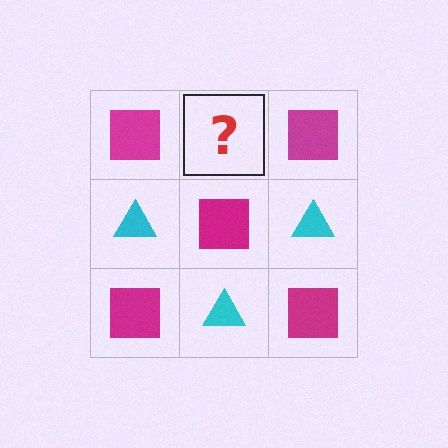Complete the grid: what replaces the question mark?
The question mark should be replaced with a cyan triangle.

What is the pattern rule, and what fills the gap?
The rule is that it alternates magenta square and cyan triangle in a checkerboard pattern. The gap should be filled with a cyan triangle.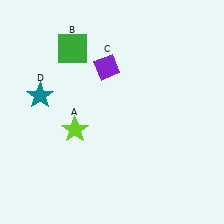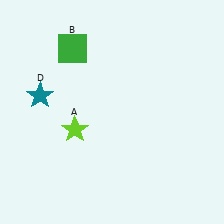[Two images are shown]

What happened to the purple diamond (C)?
The purple diamond (C) was removed in Image 2. It was in the top-left area of Image 1.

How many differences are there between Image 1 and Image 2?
There is 1 difference between the two images.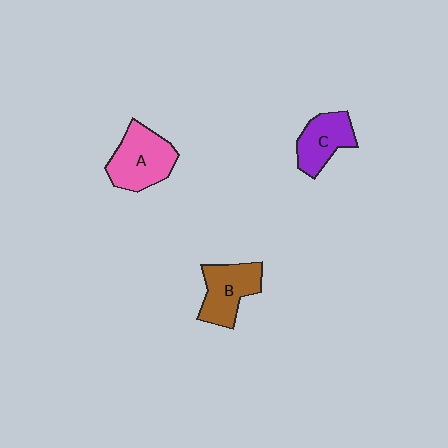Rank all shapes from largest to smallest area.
From largest to smallest: A (pink), B (brown), C (purple).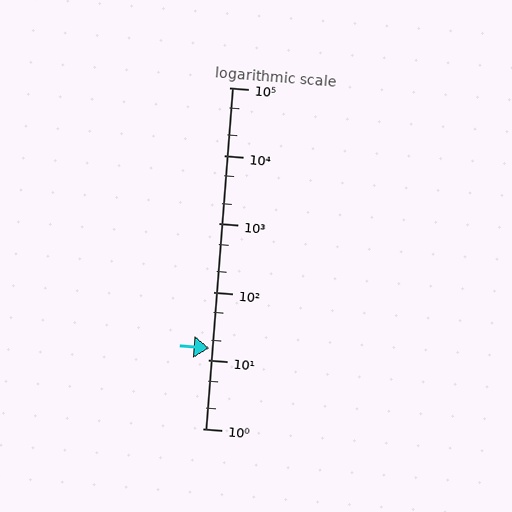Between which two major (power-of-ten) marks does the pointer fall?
The pointer is between 10 and 100.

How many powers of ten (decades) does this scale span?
The scale spans 5 decades, from 1 to 100000.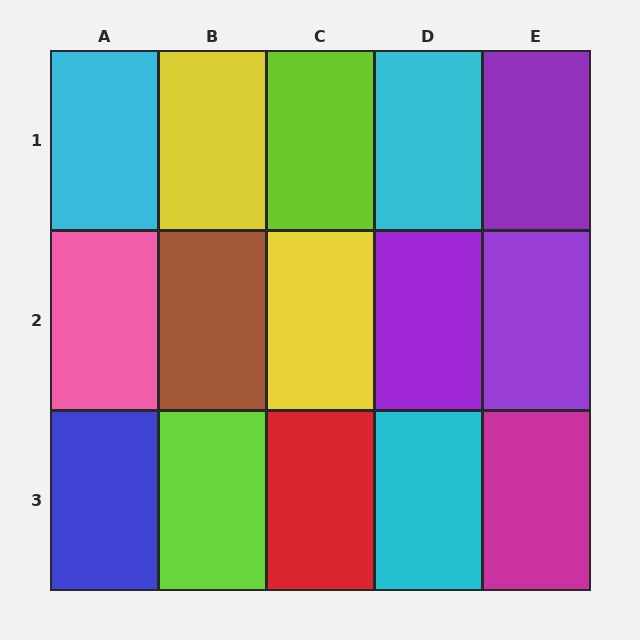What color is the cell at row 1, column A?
Cyan.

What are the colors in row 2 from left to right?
Pink, brown, yellow, purple, purple.